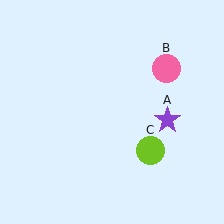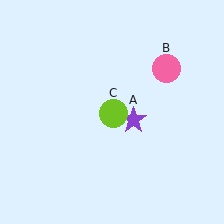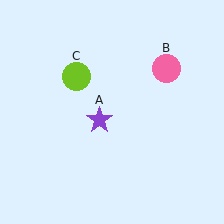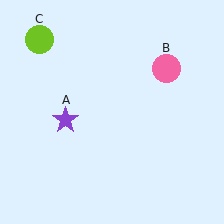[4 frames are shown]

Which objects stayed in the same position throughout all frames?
Pink circle (object B) remained stationary.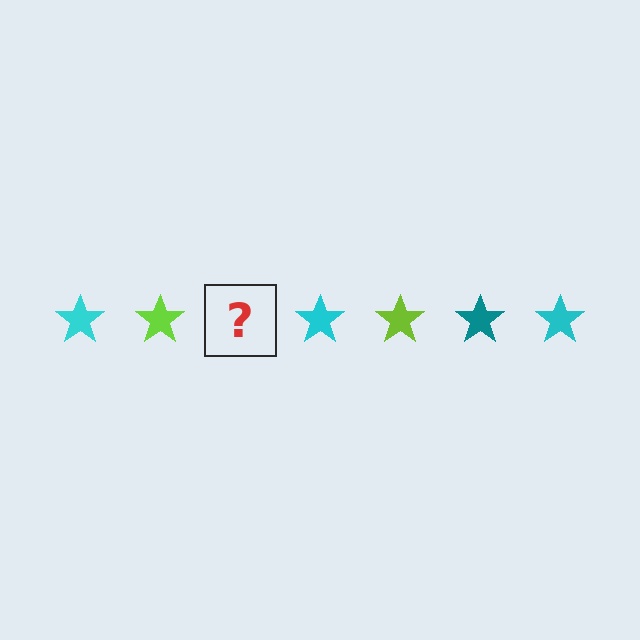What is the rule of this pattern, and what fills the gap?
The rule is that the pattern cycles through cyan, lime, teal stars. The gap should be filled with a teal star.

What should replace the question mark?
The question mark should be replaced with a teal star.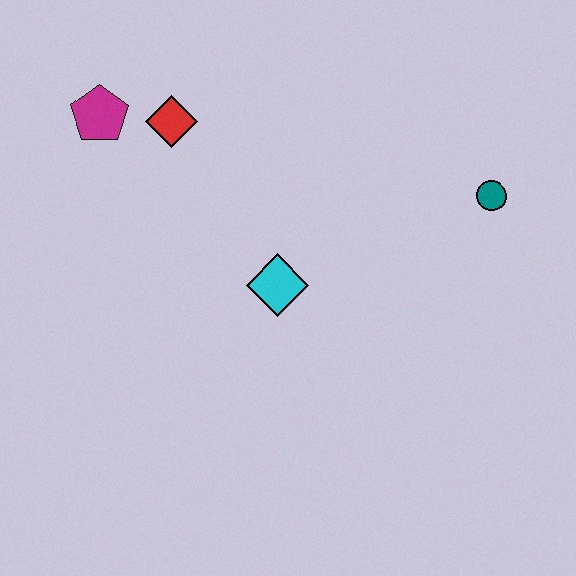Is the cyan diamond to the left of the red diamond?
No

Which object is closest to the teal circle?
The cyan diamond is closest to the teal circle.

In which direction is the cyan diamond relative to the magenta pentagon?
The cyan diamond is to the right of the magenta pentagon.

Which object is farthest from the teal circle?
The magenta pentagon is farthest from the teal circle.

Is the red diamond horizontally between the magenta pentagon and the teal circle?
Yes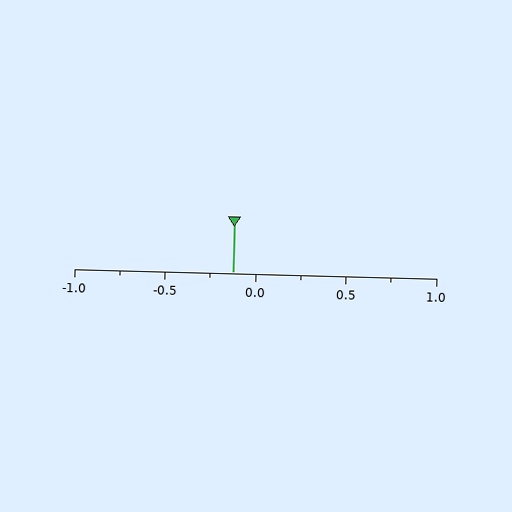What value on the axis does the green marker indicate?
The marker indicates approximately -0.12.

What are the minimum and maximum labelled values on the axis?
The axis runs from -1.0 to 1.0.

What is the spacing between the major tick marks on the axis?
The major ticks are spaced 0.5 apart.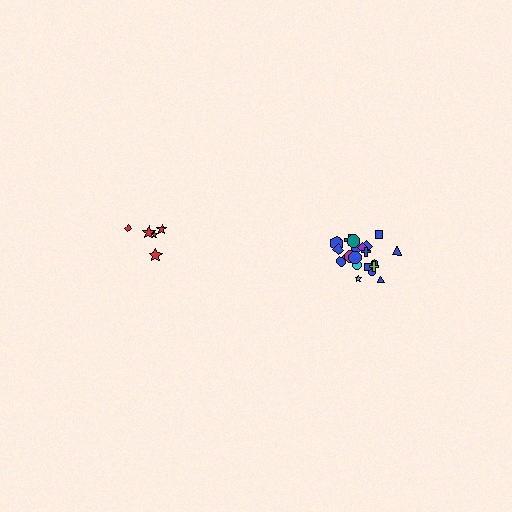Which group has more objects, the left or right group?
The right group.